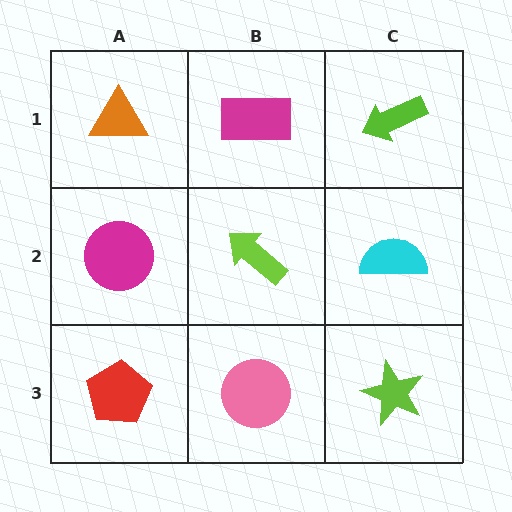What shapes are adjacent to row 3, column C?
A cyan semicircle (row 2, column C), a pink circle (row 3, column B).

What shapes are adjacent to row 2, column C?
A lime arrow (row 1, column C), a lime star (row 3, column C), a lime arrow (row 2, column B).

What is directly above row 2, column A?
An orange triangle.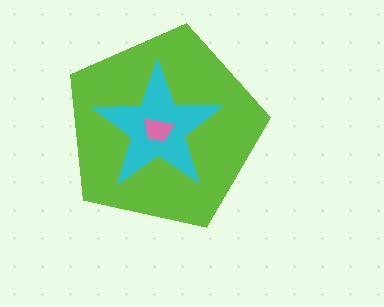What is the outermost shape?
The lime pentagon.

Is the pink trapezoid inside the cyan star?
Yes.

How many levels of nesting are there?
3.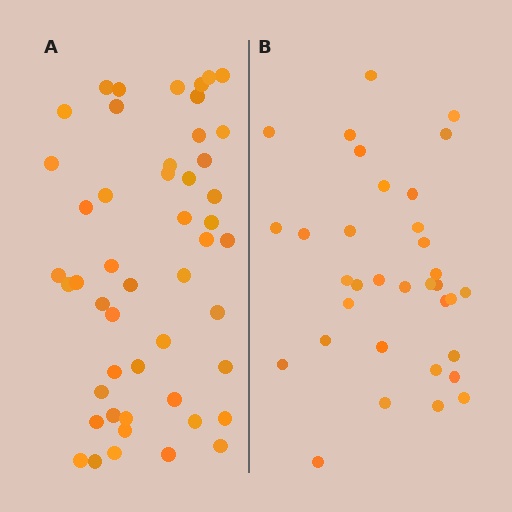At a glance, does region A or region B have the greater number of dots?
Region A (the left region) has more dots.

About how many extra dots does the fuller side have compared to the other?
Region A has approximately 15 more dots than region B.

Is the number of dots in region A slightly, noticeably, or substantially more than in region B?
Region A has noticeably more, but not dramatically so. The ratio is roughly 1.4 to 1.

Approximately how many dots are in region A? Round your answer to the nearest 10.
About 50 dots. (The exact count is 49, which rounds to 50.)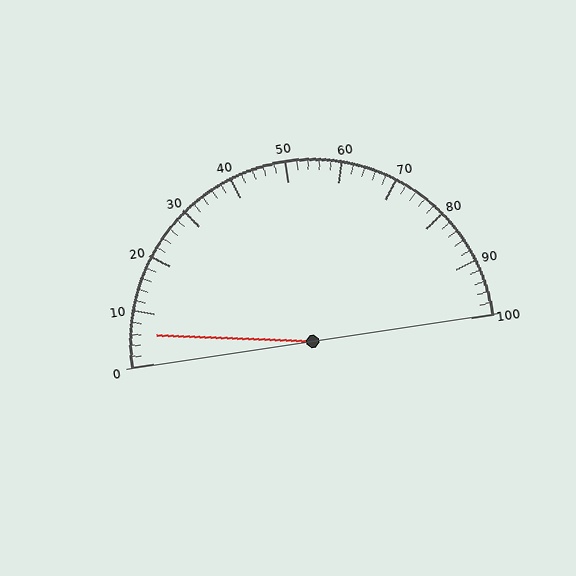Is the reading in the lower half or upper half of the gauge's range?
The reading is in the lower half of the range (0 to 100).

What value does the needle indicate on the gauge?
The needle indicates approximately 6.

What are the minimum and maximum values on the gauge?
The gauge ranges from 0 to 100.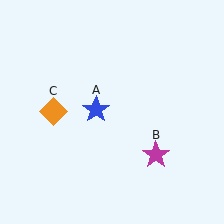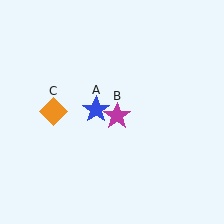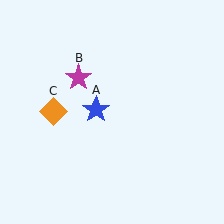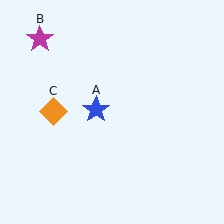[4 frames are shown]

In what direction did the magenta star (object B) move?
The magenta star (object B) moved up and to the left.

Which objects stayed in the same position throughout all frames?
Blue star (object A) and orange diamond (object C) remained stationary.